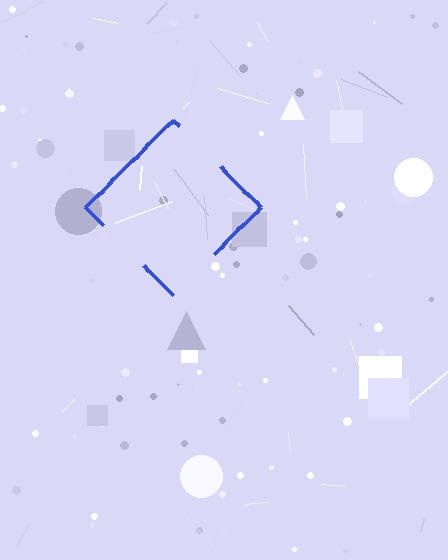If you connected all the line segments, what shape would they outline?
They would outline a diamond.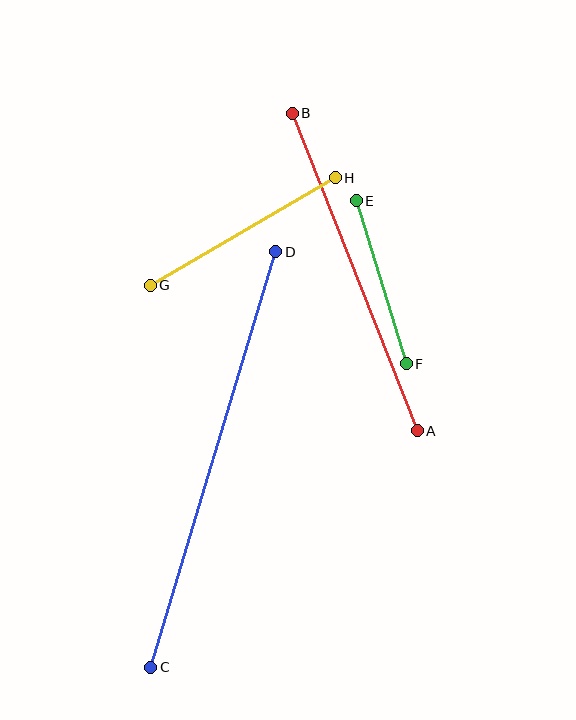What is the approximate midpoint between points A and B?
The midpoint is at approximately (355, 272) pixels.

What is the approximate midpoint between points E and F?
The midpoint is at approximately (381, 282) pixels.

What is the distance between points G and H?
The distance is approximately 214 pixels.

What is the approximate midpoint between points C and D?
The midpoint is at approximately (213, 460) pixels.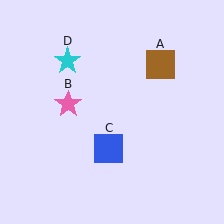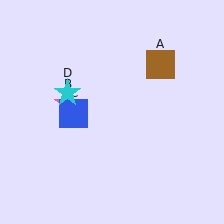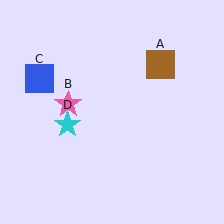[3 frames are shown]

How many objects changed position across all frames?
2 objects changed position: blue square (object C), cyan star (object D).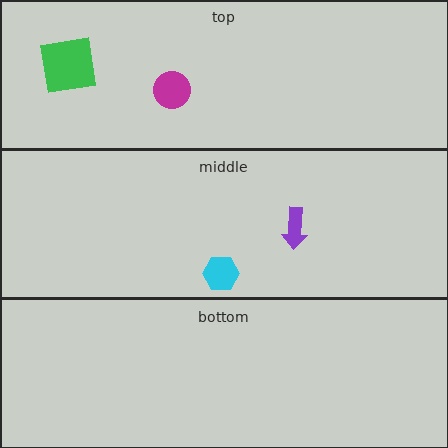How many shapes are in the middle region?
2.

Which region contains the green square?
The top region.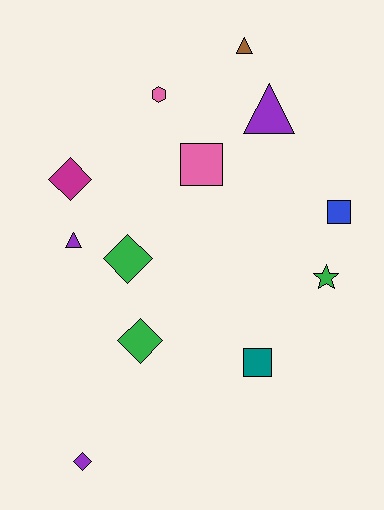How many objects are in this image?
There are 12 objects.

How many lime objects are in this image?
There are no lime objects.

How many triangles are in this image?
There are 3 triangles.